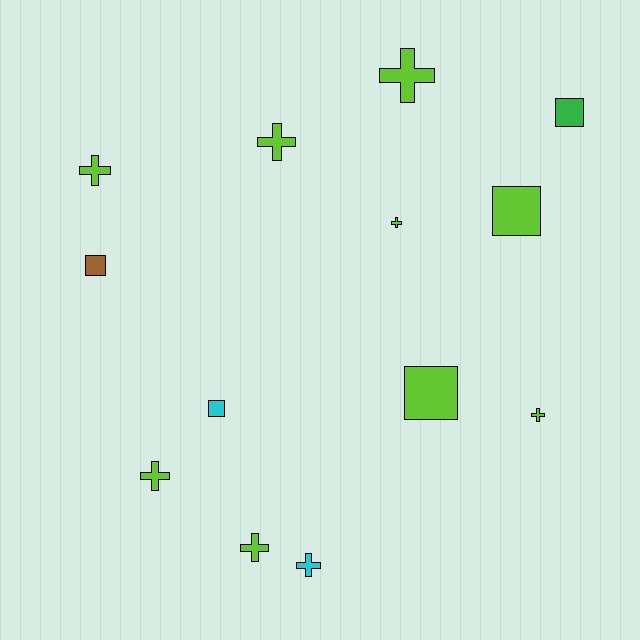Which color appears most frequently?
Lime, with 9 objects.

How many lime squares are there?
There are 2 lime squares.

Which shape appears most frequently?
Cross, with 8 objects.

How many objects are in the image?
There are 13 objects.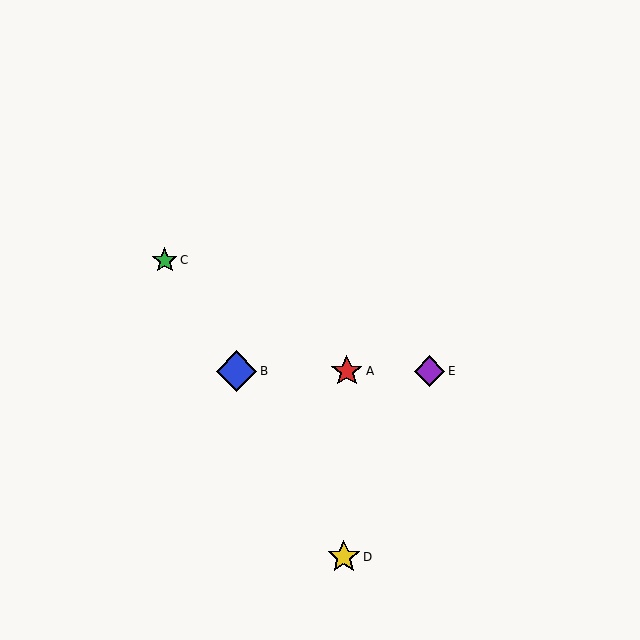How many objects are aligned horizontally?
3 objects (A, B, E) are aligned horizontally.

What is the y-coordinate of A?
Object A is at y≈371.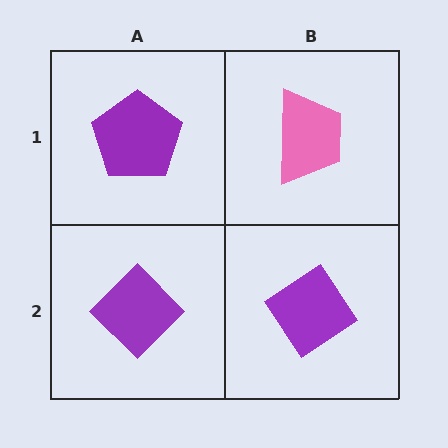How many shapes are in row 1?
2 shapes.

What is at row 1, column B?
A pink trapezoid.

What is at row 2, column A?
A purple diamond.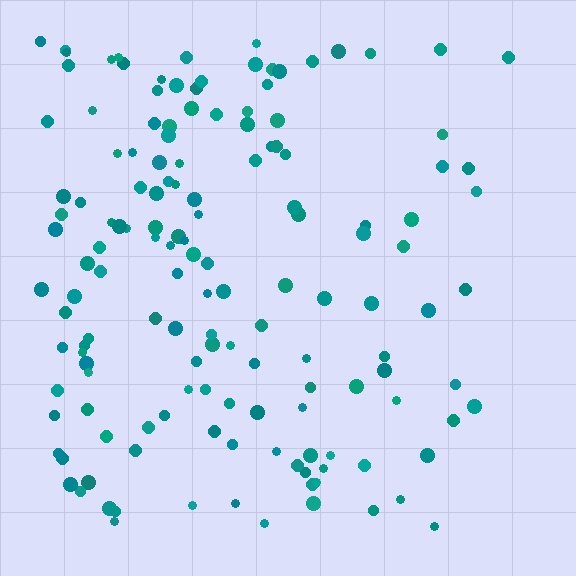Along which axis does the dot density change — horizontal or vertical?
Horizontal.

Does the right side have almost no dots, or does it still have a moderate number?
Still a moderate number, just noticeably fewer than the left.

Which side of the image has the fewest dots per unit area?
The right.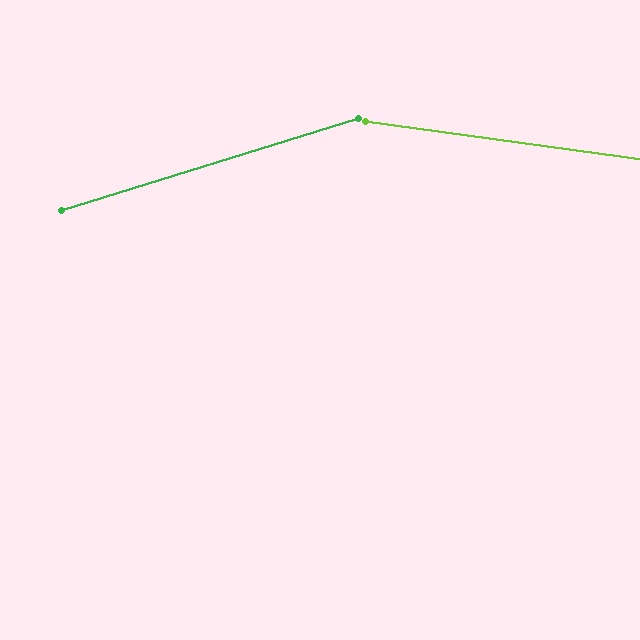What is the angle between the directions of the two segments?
Approximately 25 degrees.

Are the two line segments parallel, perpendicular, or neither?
Neither parallel nor perpendicular — they differ by about 25°.